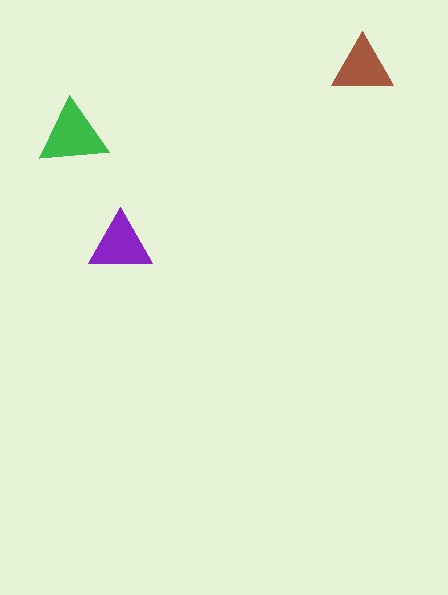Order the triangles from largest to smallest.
the green one, the purple one, the brown one.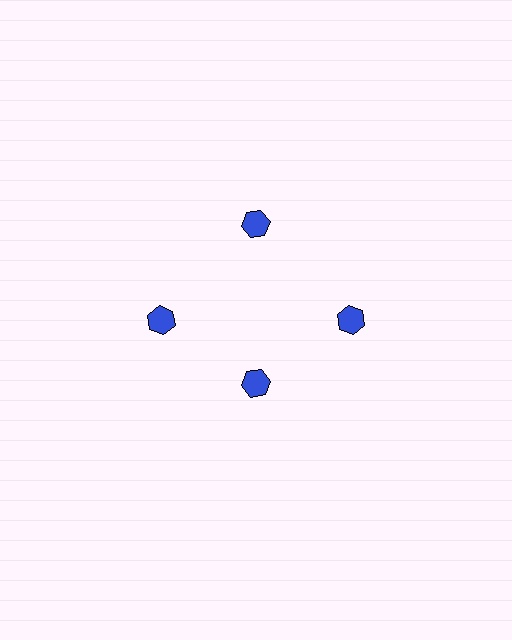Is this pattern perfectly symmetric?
No. The 4 blue hexagons are arranged in a ring, but one element near the 6 o'clock position is pulled inward toward the center, breaking the 4-fold rotational symmetry.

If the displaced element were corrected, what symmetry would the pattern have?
It would have 4-fold rotational symmetry — the pattern would map onto itself every 90 degrees.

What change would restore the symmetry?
The symmetry would be restored by moving it outward, back onto the ring so that all 4 hexagons sit at equal angles and equal distance from the center.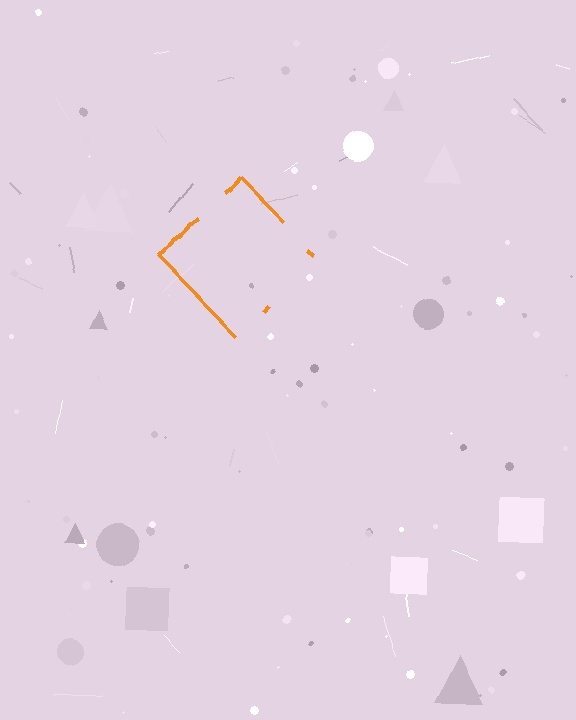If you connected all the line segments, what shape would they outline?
They would outline a diamond.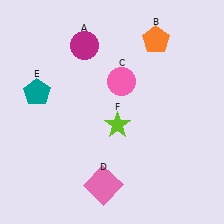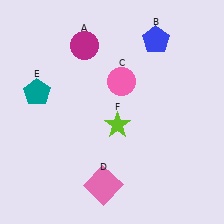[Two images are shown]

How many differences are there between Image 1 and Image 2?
There is 1 difference between the two images.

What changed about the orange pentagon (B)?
In Image 1, B is orange. In Image 2, it changed to blue.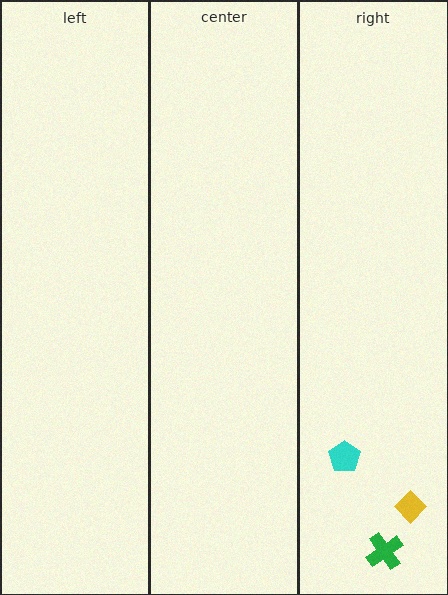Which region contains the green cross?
The right region.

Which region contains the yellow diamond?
The right region.